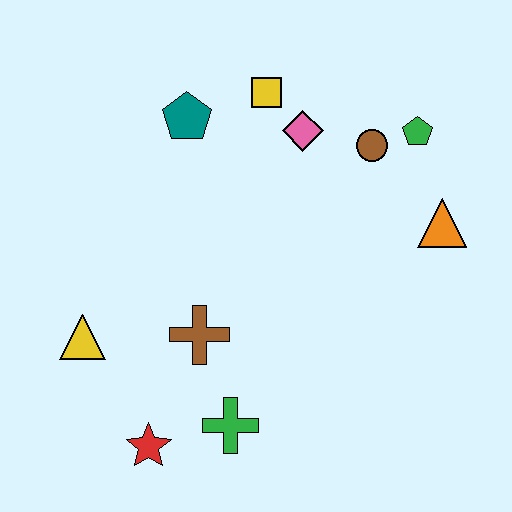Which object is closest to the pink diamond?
The yellow square is closest to the pink diamond.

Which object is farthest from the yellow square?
The red star is farthest from the yellow square.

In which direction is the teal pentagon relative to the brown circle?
The teal pentagon is to the left of the brown circle.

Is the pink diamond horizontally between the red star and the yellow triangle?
No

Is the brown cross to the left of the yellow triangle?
No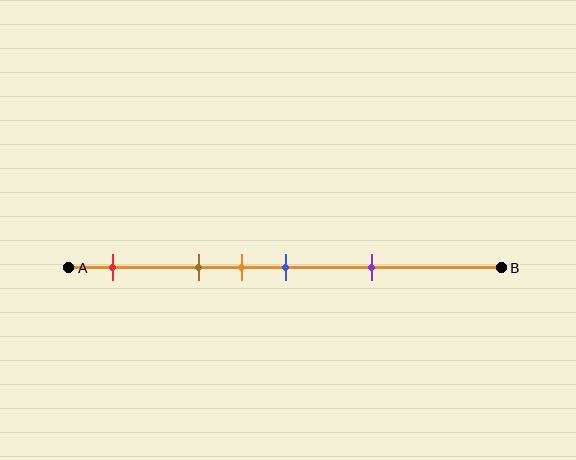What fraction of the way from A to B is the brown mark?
The brown mark is approximately 30% (0.3) of the way from A to B.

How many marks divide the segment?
There are 5 marks dividing the segment.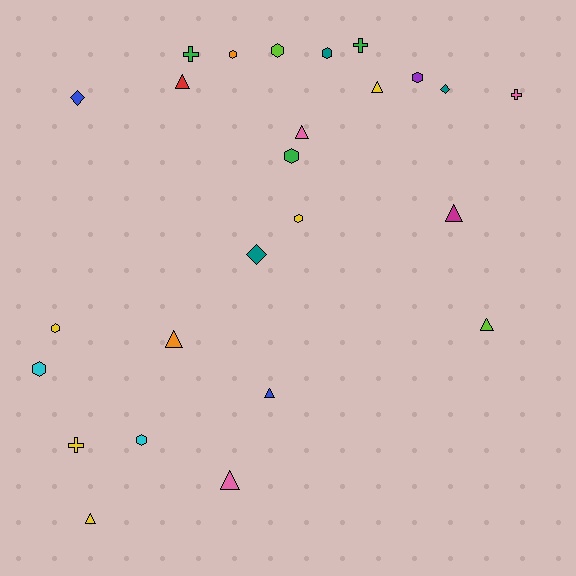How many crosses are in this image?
There are 4 crosses.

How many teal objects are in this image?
There are 3 teal objects.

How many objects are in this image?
There are 25 objects.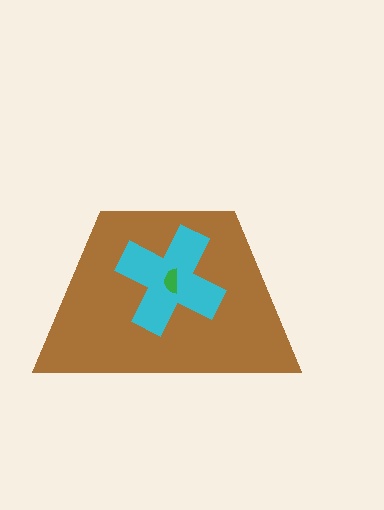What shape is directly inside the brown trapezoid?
The cyan cross.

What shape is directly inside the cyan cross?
The green semicircle.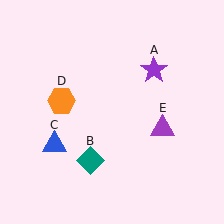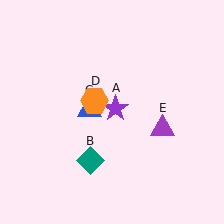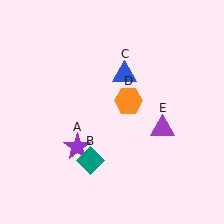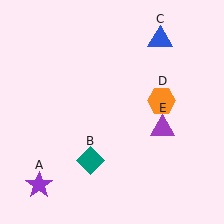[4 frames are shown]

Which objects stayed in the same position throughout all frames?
Teal diamond (object B) and purple triangle (object E) remained stationary.